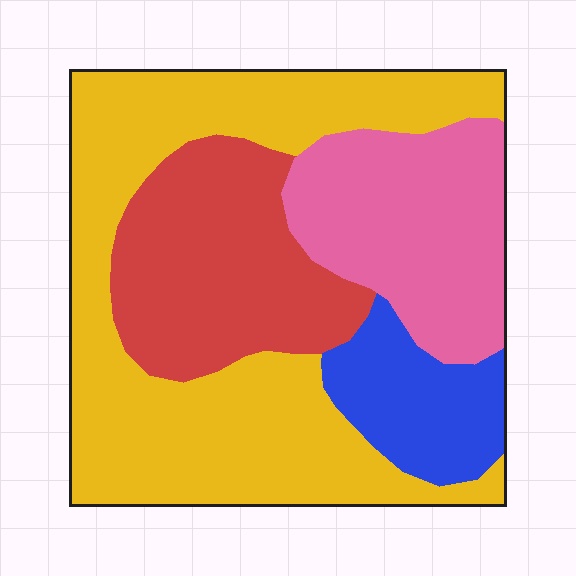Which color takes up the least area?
Blue, at roughly 10%.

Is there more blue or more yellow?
Yellow.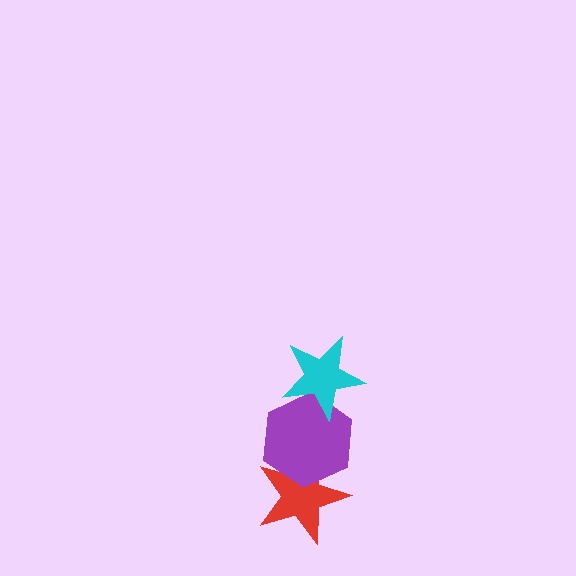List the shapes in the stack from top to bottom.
From top to bottom: the cyan star, the purple hexagon, the red star.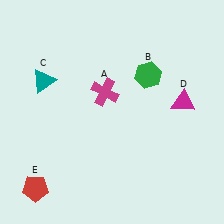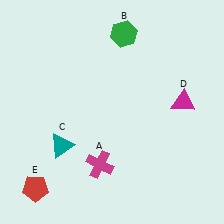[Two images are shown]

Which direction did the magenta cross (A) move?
The magenta cross (A) moved down.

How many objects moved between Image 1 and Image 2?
3 objects moved between the two images.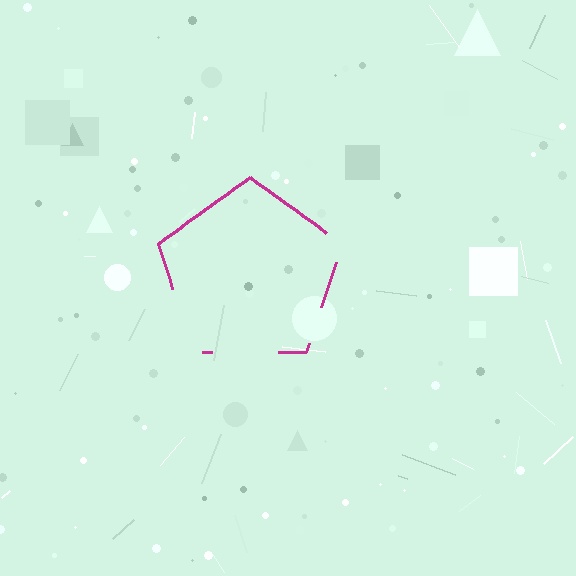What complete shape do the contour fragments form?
The contour fragments form a pentagon.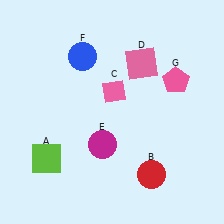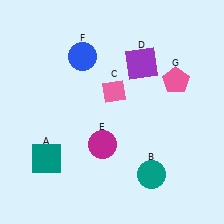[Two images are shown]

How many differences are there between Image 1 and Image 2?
There are 3 differences between the two images.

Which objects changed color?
A changed from lime to teal. B changed from red to teal. D changed from pink to purple.